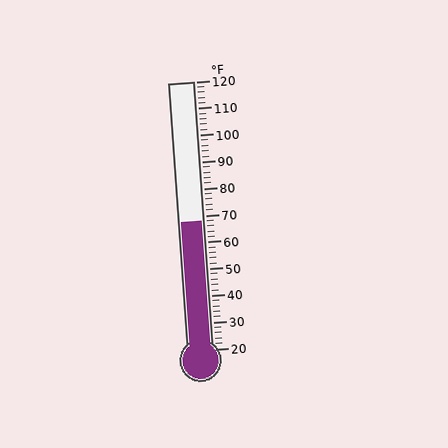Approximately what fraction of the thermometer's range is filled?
The thermometer is filled to approximately 50% of its range.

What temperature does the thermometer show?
The thermometer shows approximately 68°F.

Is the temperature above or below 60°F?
The temperature is above 60°F.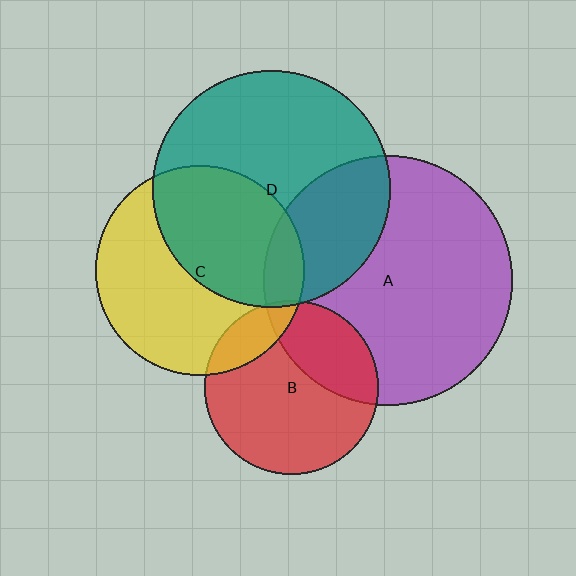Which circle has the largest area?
Circle A (purple).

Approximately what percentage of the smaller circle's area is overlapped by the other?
Approximately 5%.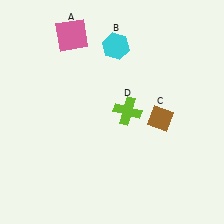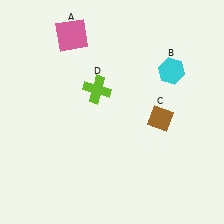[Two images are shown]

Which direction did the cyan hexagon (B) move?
The cyan hexagon (B) moved right.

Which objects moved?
The objects that moved are: the cyan hexagon (B), the lime cross (D).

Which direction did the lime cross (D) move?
The lime cross (D) moved left.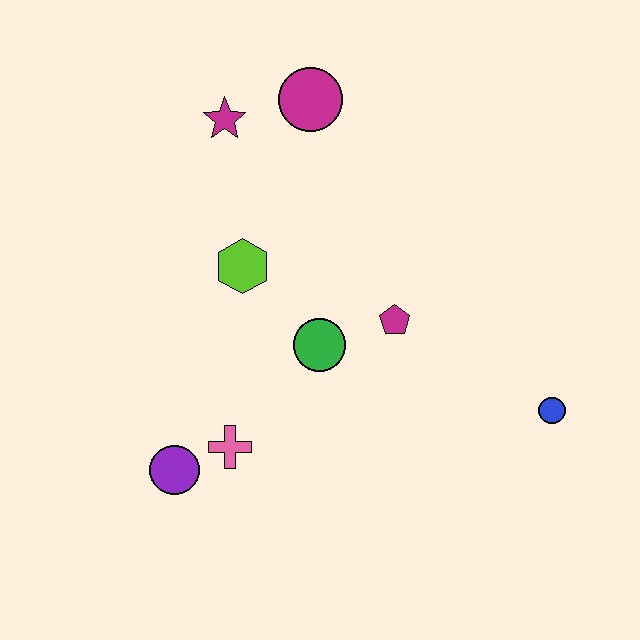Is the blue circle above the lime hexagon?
No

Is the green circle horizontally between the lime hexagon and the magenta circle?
No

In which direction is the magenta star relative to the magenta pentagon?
The magenta star is above the magenta pentagon.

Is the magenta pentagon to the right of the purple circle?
Yes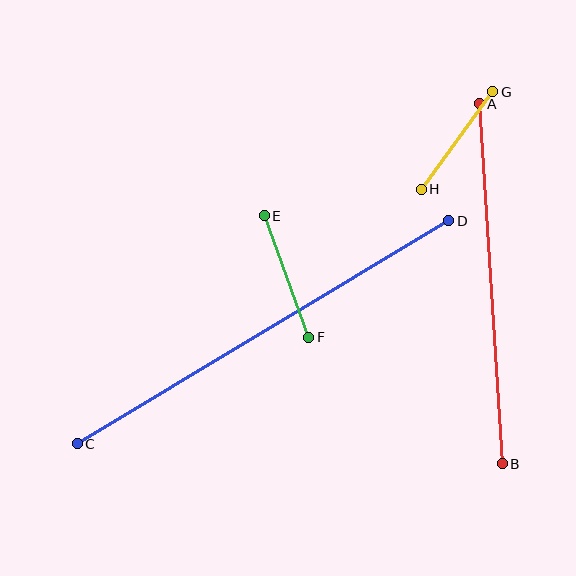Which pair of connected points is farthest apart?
Points C and D are farthest apart.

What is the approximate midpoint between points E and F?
The midpoint is at approximately (286, 277) pixels.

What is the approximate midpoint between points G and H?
The midpoint is at approximately (457, 140) pixels.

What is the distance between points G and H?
The distance is approximately 121 pixels.